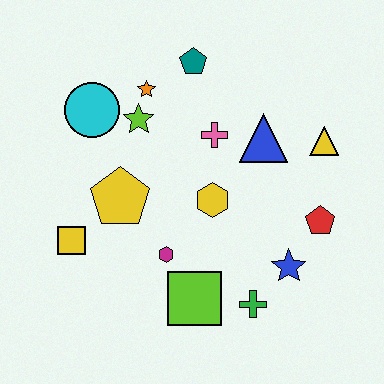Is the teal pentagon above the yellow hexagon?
Yes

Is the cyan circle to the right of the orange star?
No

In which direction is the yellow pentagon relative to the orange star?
The yellow pentagon is below the orange star.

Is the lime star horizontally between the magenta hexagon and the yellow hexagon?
No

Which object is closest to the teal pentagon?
The orange star is closest to the teal pentagon.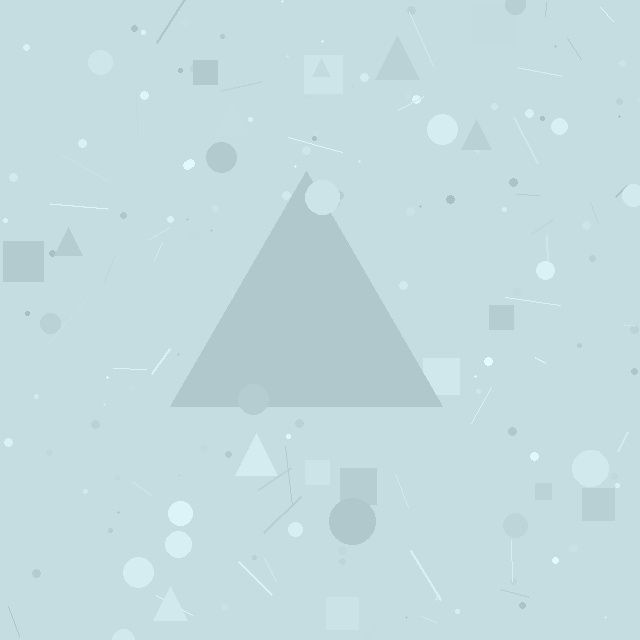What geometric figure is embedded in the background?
A triangle is embedded in the background.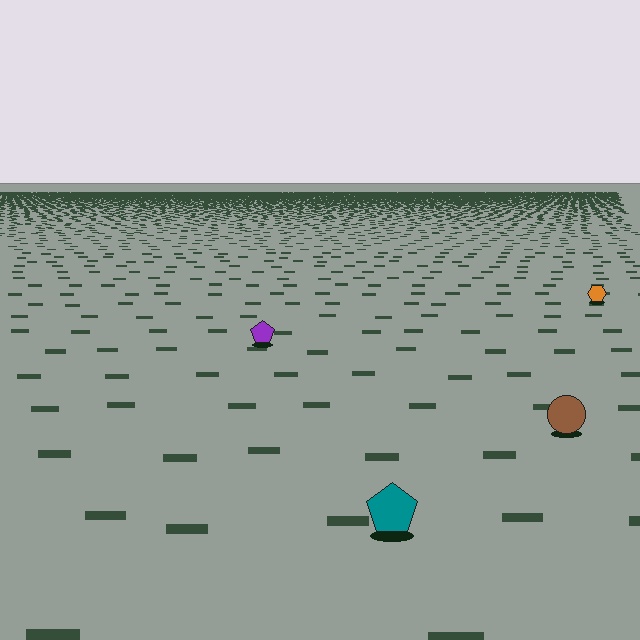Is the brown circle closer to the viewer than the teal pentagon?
No. The teal pentagon is closer — you can tell from the texture gradient: the ground texture is coarser near it.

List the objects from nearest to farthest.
From nearest to farthest: the teal pentagon, the brown circle, the purple pentagon, the orange hexagon.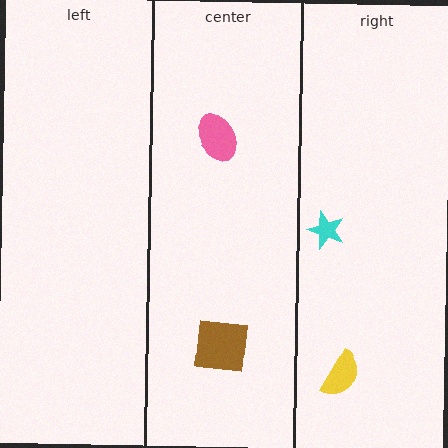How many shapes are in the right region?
2.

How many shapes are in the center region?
2.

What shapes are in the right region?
The yellow semicircle, the cyan star.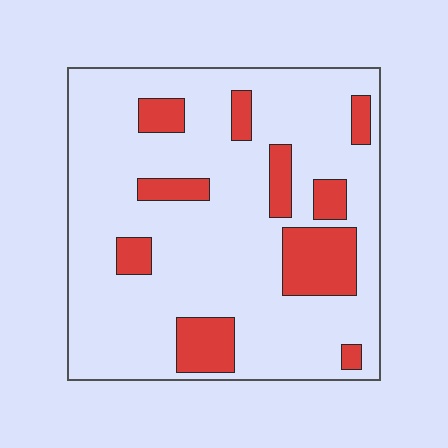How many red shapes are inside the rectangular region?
10.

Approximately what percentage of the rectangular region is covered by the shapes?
Approximately 20%.